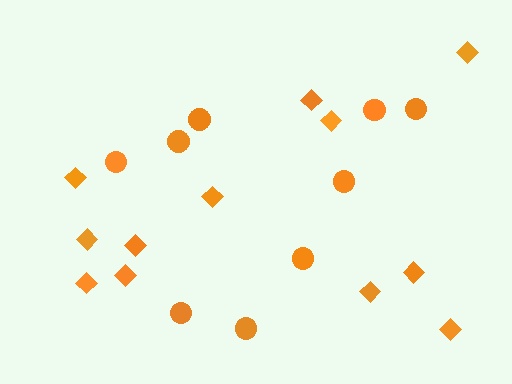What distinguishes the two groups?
There are 2 groups: one group of diamonds (12) and one group of circles (9).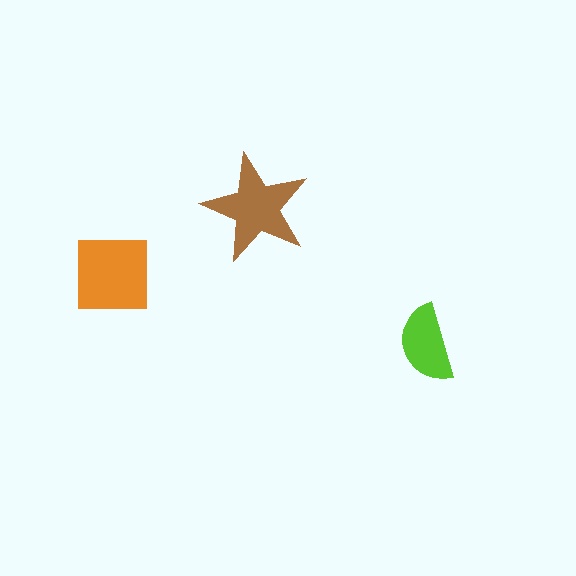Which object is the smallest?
The lime semicircle.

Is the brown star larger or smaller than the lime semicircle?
Larger.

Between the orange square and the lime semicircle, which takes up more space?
The orange square.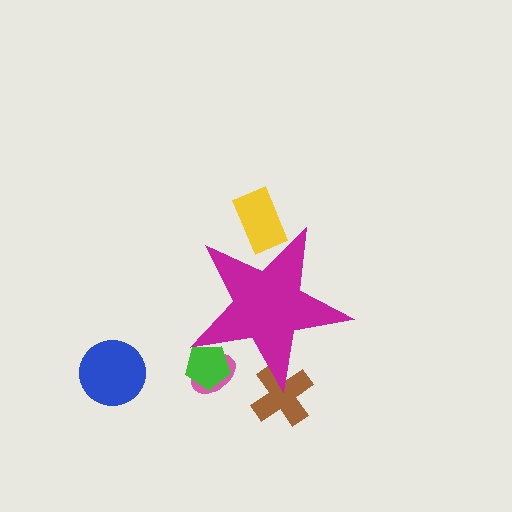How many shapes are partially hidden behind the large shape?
4 shapes are partially hidden.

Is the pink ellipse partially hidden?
Yes, the pink ellipse is partially hidden behind the magenta star.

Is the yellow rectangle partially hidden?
Yes, the yellow rectangle is partially hidden behind the magenta star.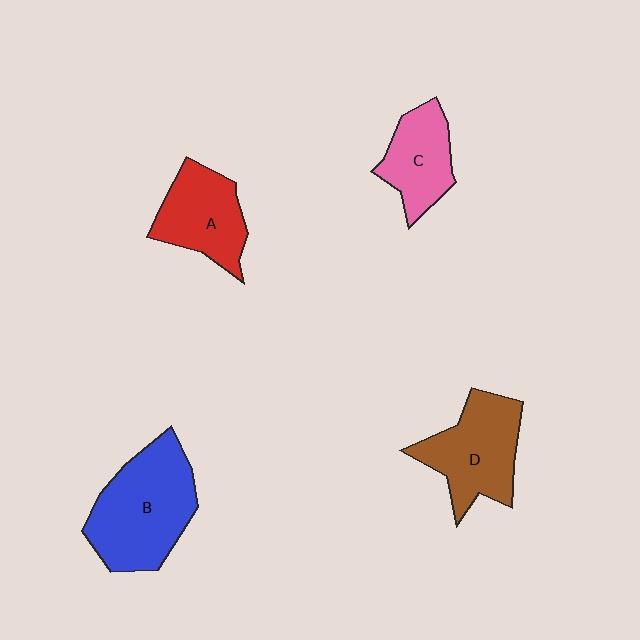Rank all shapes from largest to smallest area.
From largest to smallest: B (blue), D (brown), A (red), C (pink).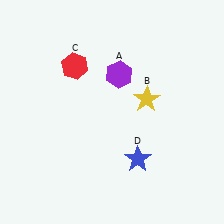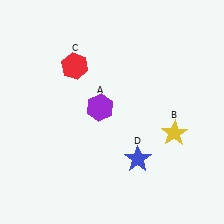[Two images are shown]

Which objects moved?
The objects that moved are: the purple hexagon (A), the yellow star (B).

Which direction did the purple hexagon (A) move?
The purple hexagon (A) moved down.